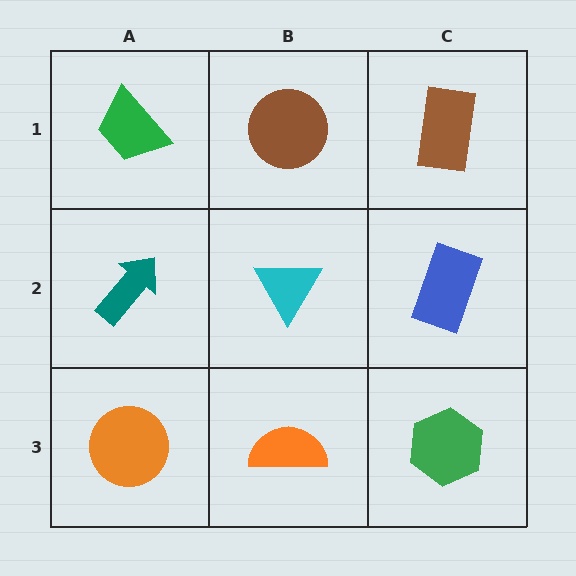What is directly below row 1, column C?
A blue rectangle.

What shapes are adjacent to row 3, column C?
A blue rectangle (row 2, column C), an orange semicircle (row 3, column B).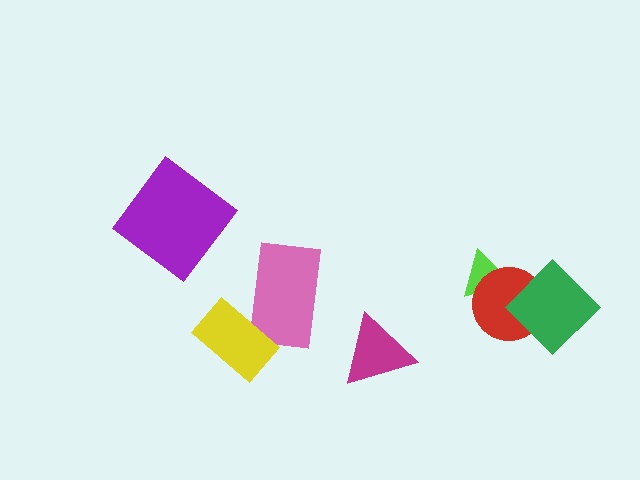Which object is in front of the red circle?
The green diamond is in front of the red circle.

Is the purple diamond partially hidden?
No, no other shape covers it.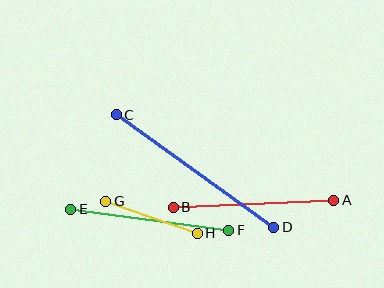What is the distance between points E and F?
The distance is approximately 160 pixels.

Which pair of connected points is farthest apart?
Points C and D are farthest apart.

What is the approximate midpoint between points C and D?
The midpoint is at approximately (195, 171) pixels.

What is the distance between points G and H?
The distance is approximately 97 pixels.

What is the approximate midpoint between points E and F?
The midpoint is at approximately (150, 220) pixels.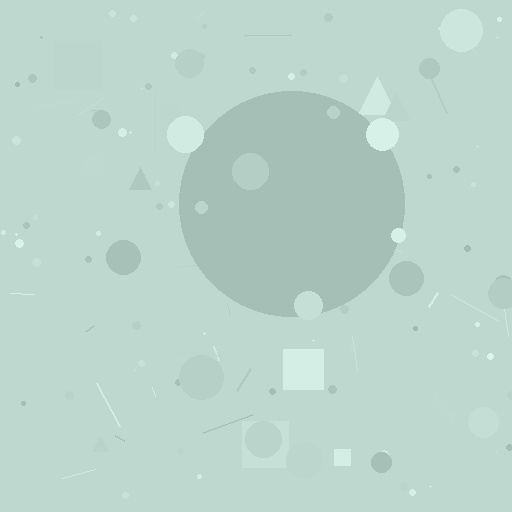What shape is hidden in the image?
A circle is hidden in the image.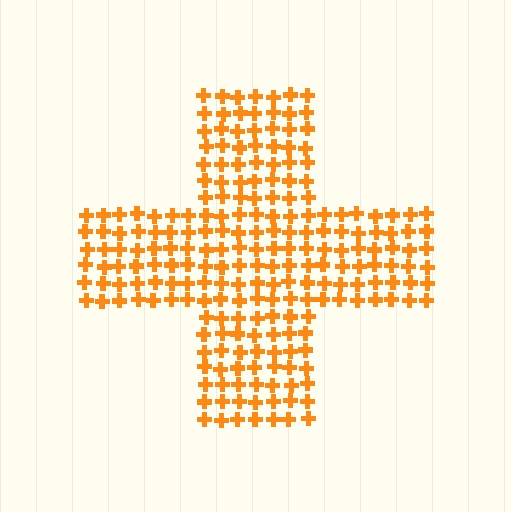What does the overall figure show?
The overall figure shows a cross.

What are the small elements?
The small elements are crosses.